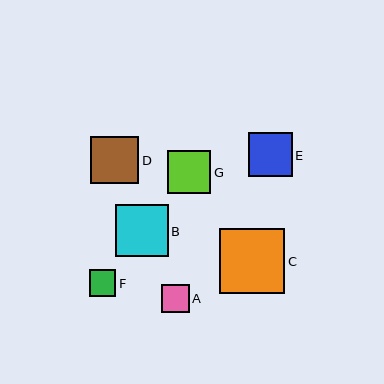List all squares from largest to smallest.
From largest to smallest: C, B, D, E, G, A, F.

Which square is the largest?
Square C is the largest with a size of approximately 65 pixels.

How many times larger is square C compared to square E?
Square C is approximately 1.5 times the size of square E.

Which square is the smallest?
Square F is the smallest with a size of approximately 26 pixels.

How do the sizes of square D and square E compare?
Square D and square E are approximately the same size.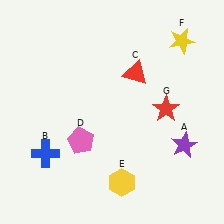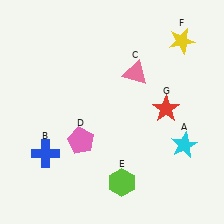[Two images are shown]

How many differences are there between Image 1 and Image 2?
There are 3 differences between the two images.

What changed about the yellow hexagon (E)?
In Image 1, E is yellow. In Image 2, it changed to lime.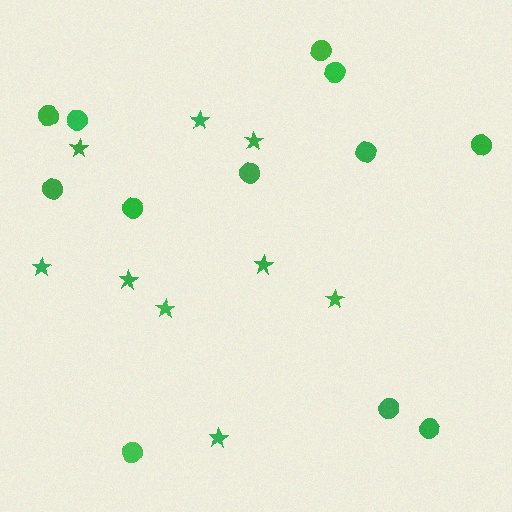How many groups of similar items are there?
There are 2 groups: one group of stars (9) and one group of circles (12).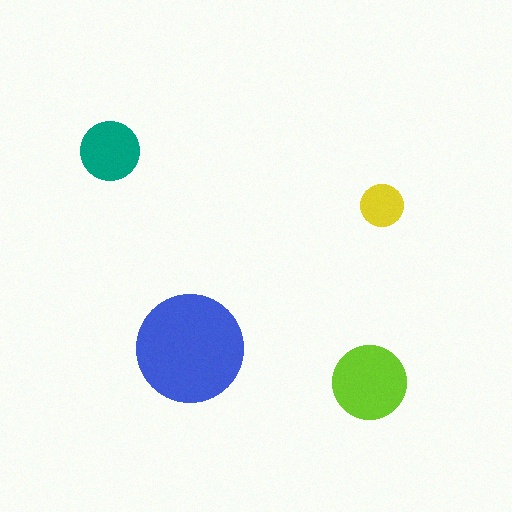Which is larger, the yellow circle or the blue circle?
The blue one.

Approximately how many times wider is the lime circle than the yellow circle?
About 2 times wider.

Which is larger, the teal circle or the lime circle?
The lime one.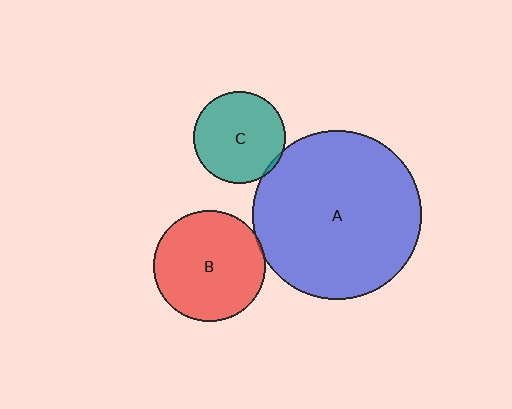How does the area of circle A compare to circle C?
Approximately 3.4 times.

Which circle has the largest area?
Circle A (blue).